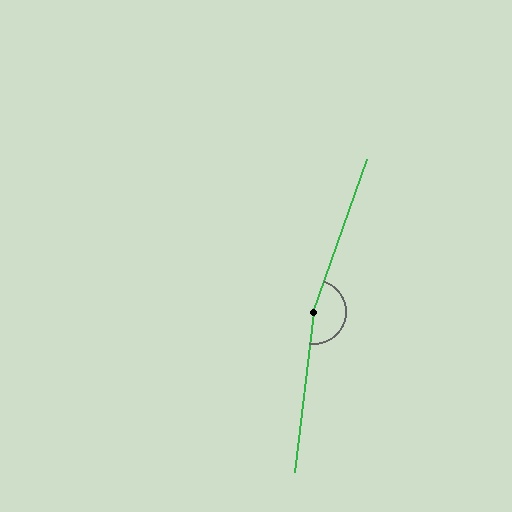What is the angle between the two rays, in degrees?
Approximately 167 degrees.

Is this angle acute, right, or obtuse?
It is obtuse.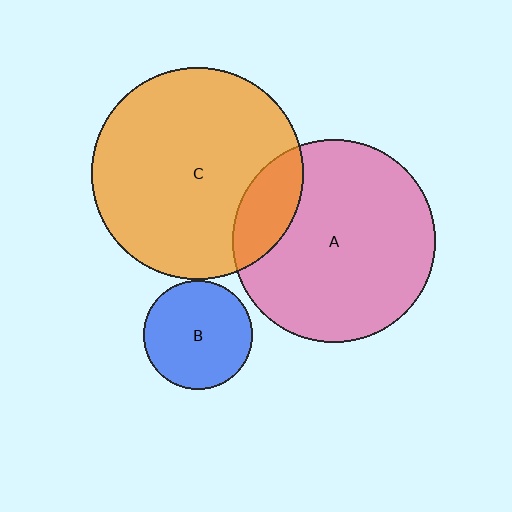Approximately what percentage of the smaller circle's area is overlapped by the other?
Approximately 15%.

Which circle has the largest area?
Circle C (orange).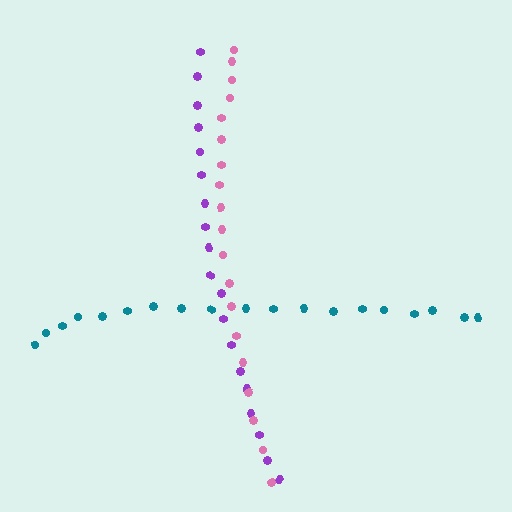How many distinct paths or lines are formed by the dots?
There are 3 distinct paths.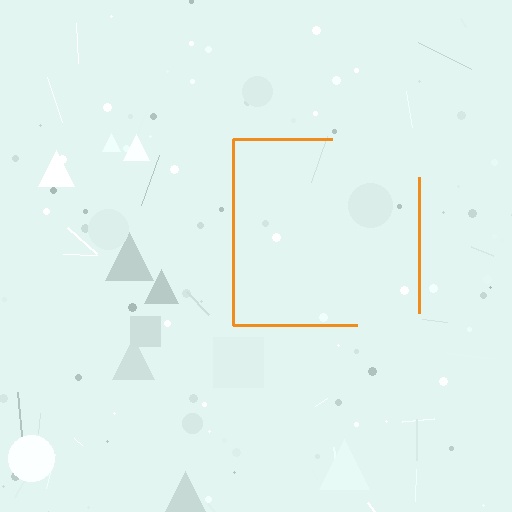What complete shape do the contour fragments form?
The contour fragments form a square.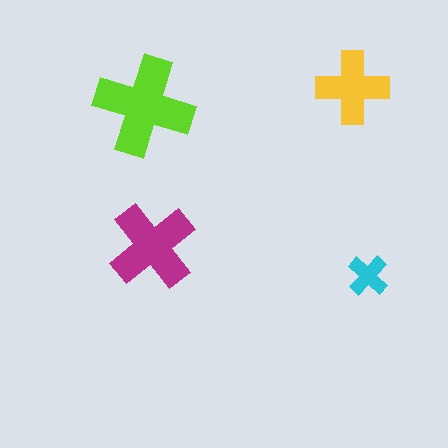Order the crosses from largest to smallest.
the lime one, the magenta one, the yellow one, the cyan one.